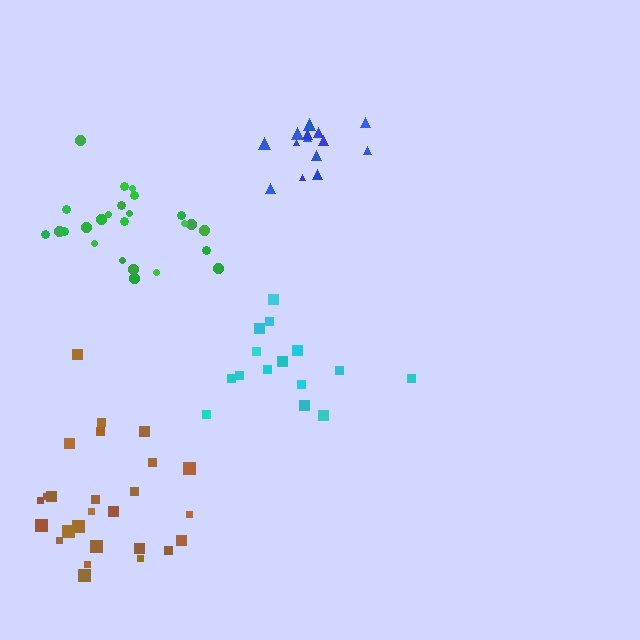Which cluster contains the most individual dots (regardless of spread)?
Brown (26).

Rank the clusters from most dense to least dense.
blue, green, brown, cyan.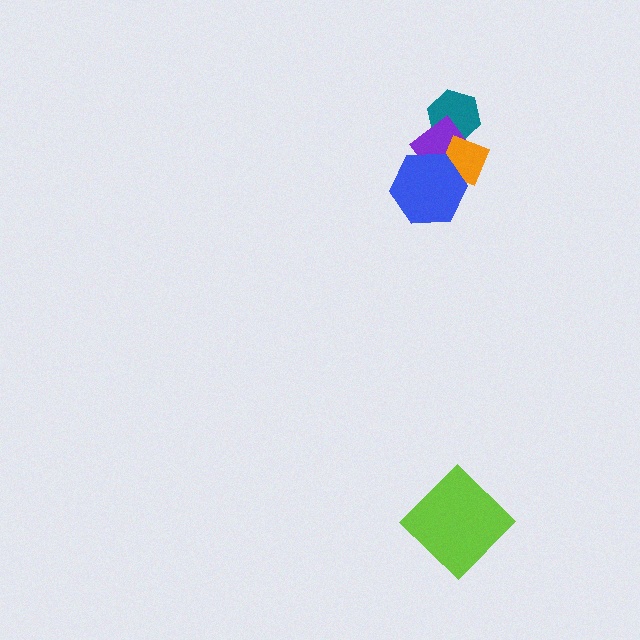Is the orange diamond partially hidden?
Yes, it is partially covered by another shape.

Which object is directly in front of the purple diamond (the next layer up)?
The orange diamond is directly in front of the purple diamond.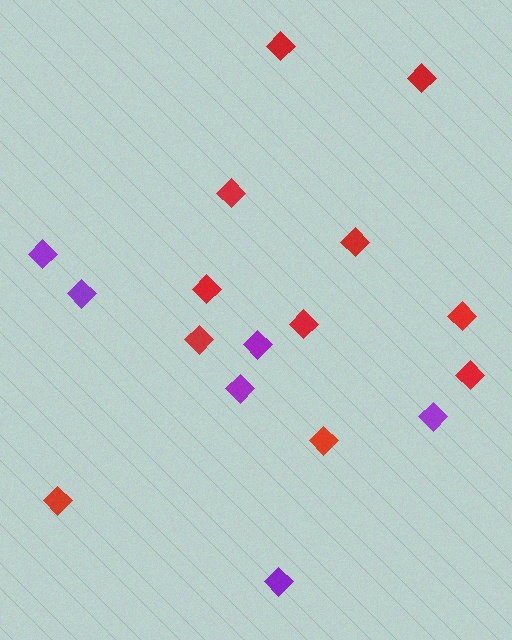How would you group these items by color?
There are 2 groups: one group of red diamonds (11) and one group of purple diamonds (6).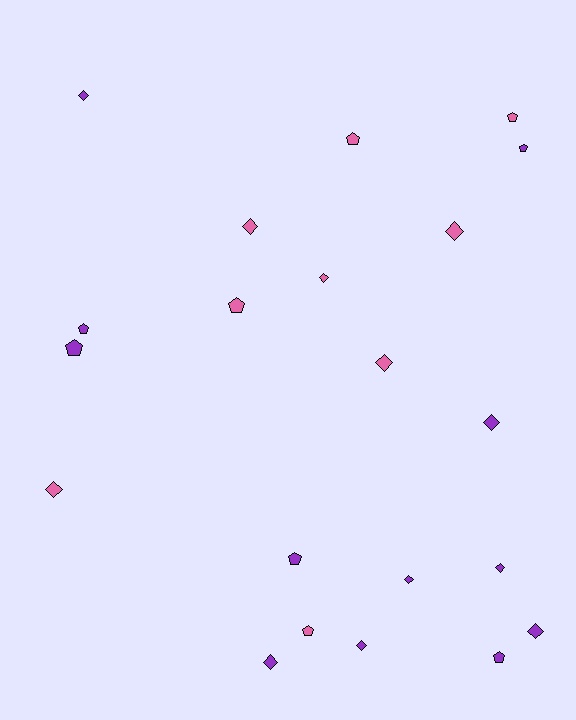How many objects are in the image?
There are 21 objects.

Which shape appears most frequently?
Diamond, with 12 objects.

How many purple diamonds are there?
There are 7 purple diamonds.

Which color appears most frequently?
Purple, with 12 objects.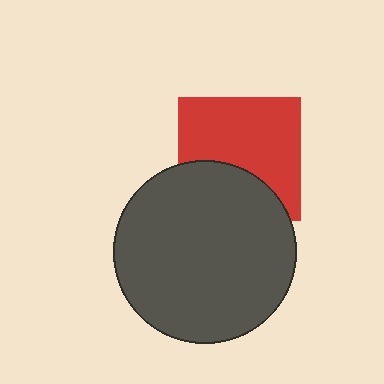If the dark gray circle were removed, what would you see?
You would see the complete red square.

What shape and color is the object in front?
The object in front is a dark gray circle.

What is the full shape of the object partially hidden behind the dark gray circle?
The partially hidden object is a red square.